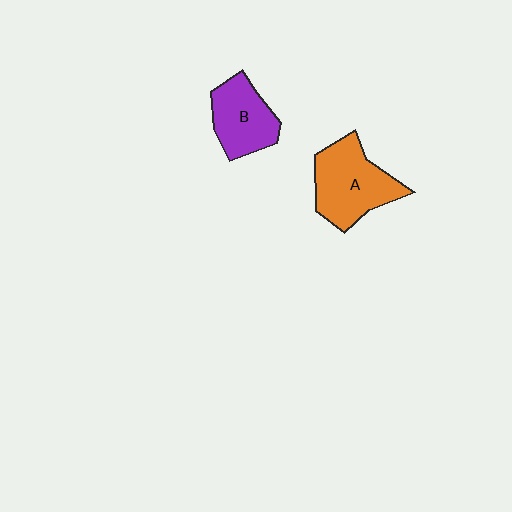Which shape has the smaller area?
Shape B (purple).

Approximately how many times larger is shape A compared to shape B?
Approximately 1.3 times.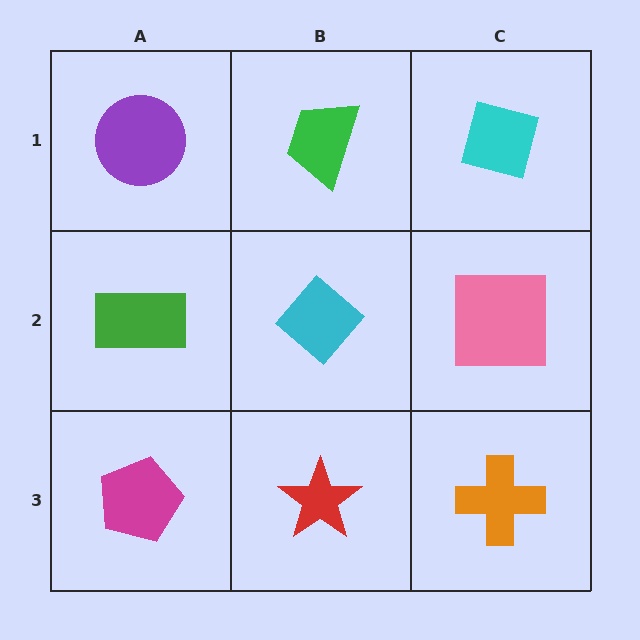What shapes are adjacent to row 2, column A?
A purple circle (row 1, column A), a magenta pentagon (row 3, column A), a cyan diamond (row 2, column B).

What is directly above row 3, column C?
A pink square.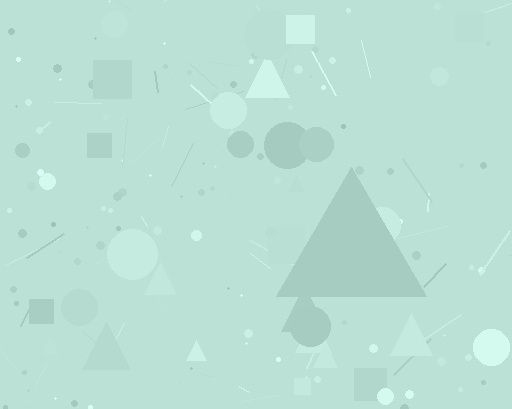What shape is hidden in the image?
A triangle is hidden in the image.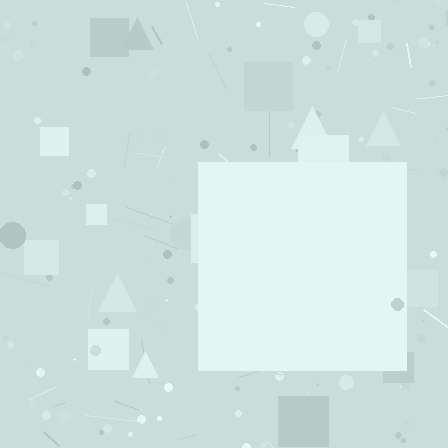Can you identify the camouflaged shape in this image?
The camouflaged shape is a square.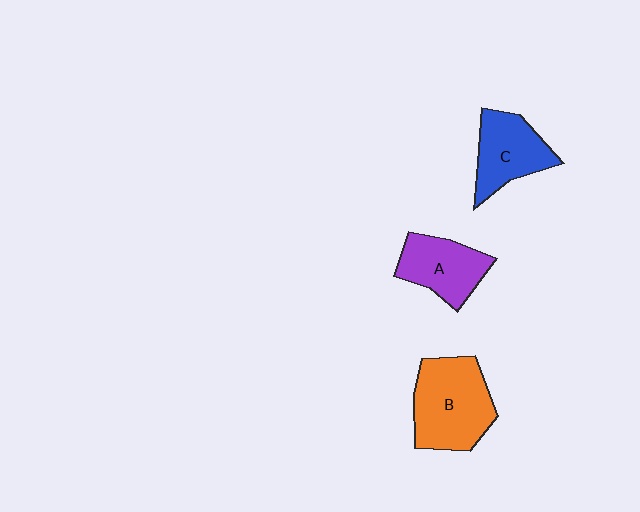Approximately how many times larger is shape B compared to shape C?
Approximately 1.4 times.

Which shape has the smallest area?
Shape A (purple).